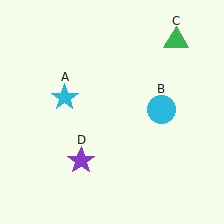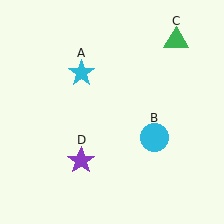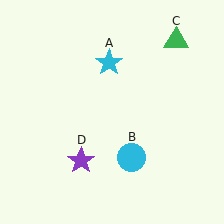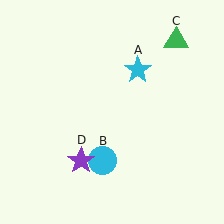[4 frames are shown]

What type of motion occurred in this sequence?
The cyan star (object A), cyan circle (object B) rotated clockwise around the center of the scene.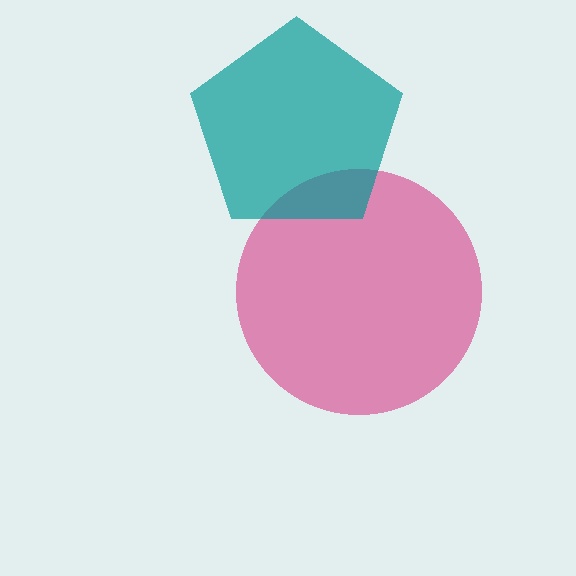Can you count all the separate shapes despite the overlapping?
Yes, there are 2 separate shapes.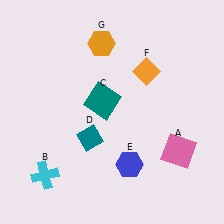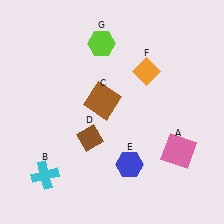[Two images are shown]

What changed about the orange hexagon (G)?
In Image 1, G is orange. In Image 2, it changed to lime.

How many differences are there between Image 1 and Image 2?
There are 3 differences between the two images.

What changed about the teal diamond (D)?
In Image 1, D is teal. In Image 2, it changed to brown.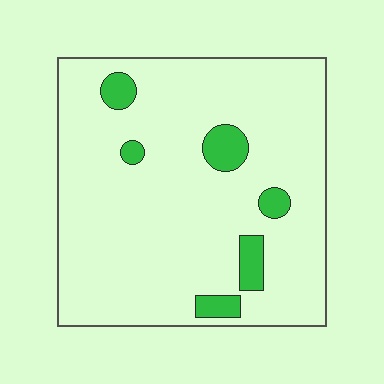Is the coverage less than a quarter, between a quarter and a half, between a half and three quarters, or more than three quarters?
Less than a quarter.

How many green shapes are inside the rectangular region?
6.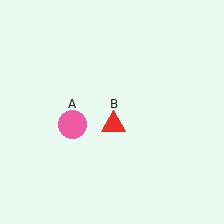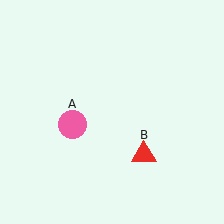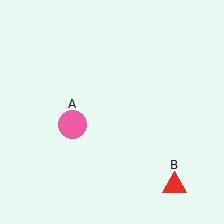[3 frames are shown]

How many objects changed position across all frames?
1 object changed position: red triangle (object B).